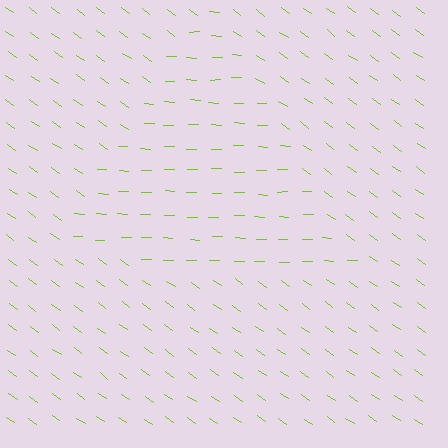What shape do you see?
I see a triangle.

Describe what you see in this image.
The image is filled with small lime line segments. A triangle region in the image has lines oriented differently from the surrounding lines, creating a visible texture boundary.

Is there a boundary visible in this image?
Yes, there is a texture boundary formed by a change in line orientation.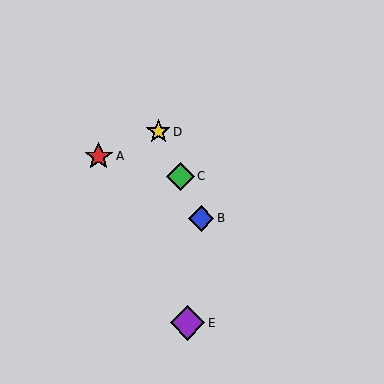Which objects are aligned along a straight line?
Objects B, C, D are aligned along a straight line.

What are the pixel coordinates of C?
Object C is at (180, 176).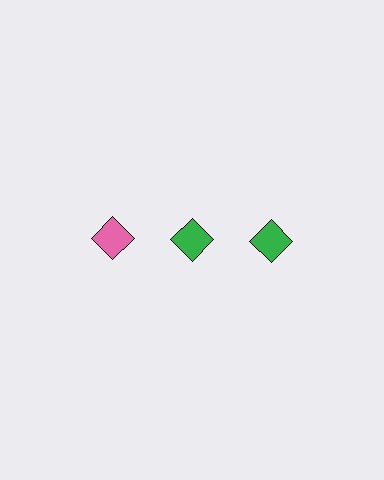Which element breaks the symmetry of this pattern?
The pink diamond in the top row, leftmost column breaks the symmetry. All other shapes are green diamonds.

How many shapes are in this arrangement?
There are 3 shapes arranged in a grid pattern.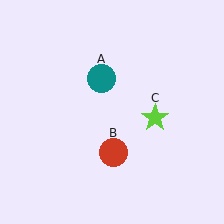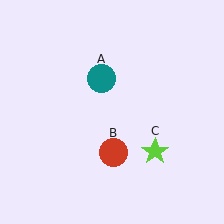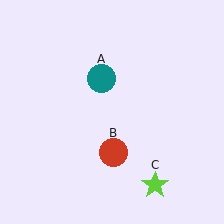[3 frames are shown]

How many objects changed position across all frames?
1 object changed position: lime star (object C).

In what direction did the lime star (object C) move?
The lime star (object C) moved down.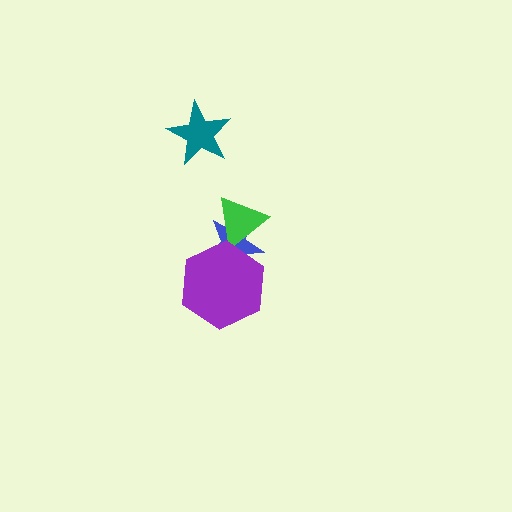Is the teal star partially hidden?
No, no other shape covers it.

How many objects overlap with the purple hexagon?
2 objects overlap with the purple hexagon.